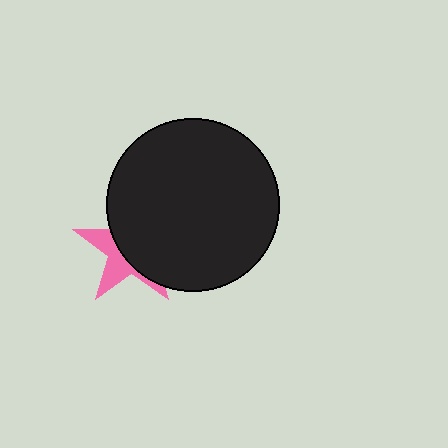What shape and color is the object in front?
The object in front is a black circle.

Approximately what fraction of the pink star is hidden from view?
Roughly 63% of the pink star is hidden behind the black circle.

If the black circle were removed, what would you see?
You would see the complete pink star.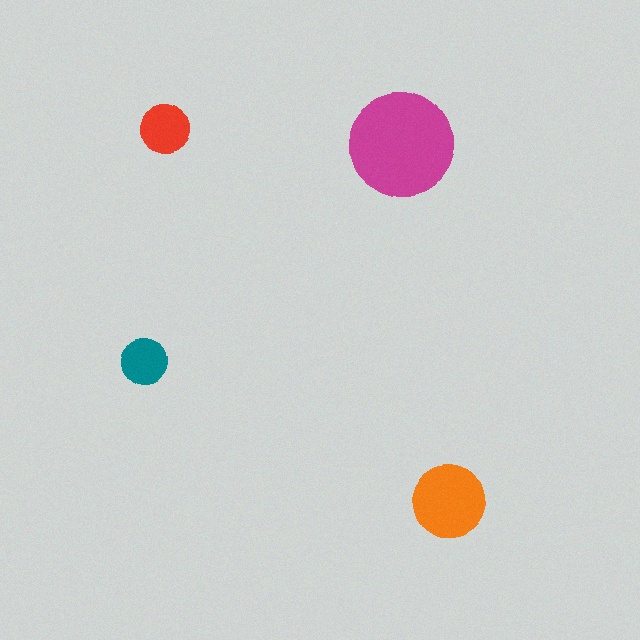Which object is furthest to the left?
The teal circle is leftmost.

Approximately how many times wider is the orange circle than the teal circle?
About 1.5 times wider.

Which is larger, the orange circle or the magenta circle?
The magenta one.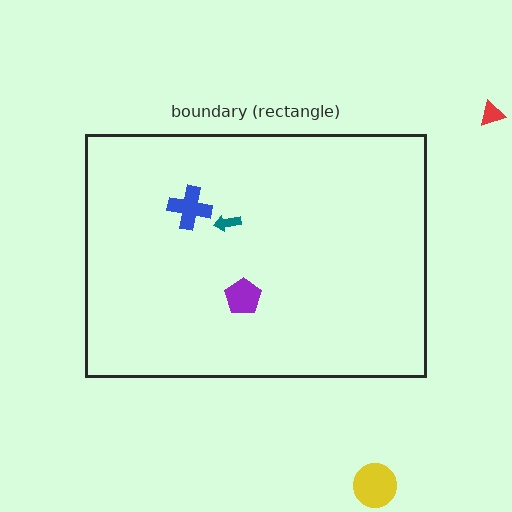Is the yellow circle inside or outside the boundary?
Outside.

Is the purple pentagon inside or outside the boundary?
Inside.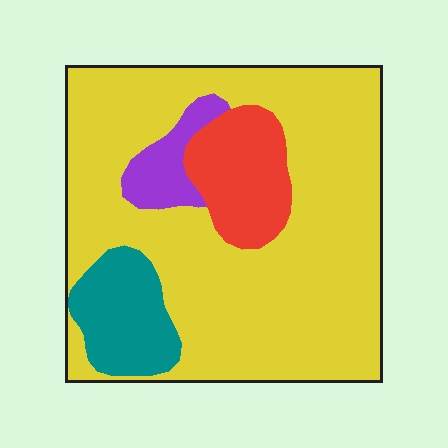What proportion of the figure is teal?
Teal covers about 10% of the figure.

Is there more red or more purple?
Red.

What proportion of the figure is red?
Red covers 11% of the figure.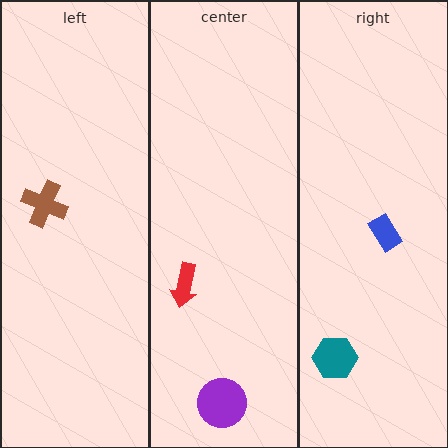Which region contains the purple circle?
The center region.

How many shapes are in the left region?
1.